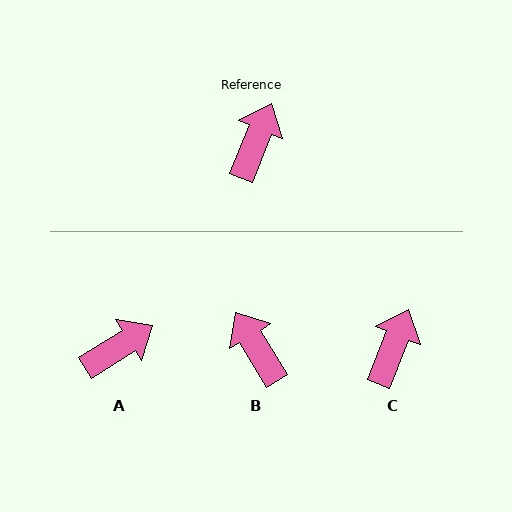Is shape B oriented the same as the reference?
No, it is off by about 53 degrees.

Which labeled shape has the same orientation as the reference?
C.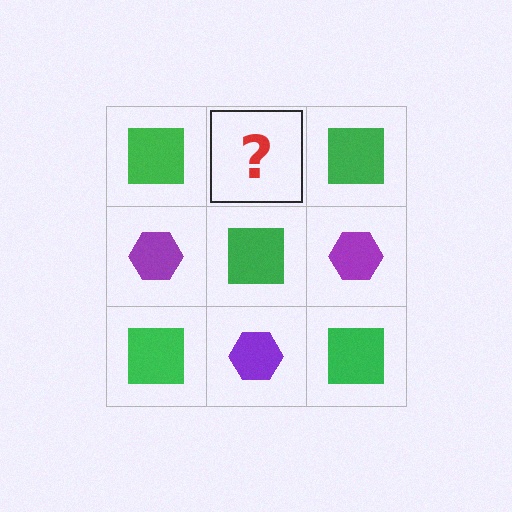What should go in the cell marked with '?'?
The missing cell should contain a purple hexagon.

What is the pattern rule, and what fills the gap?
The rule is that it alternates green square and purple hexagon in a checkerboard pattern. The gap should be filled with a purple hexagon.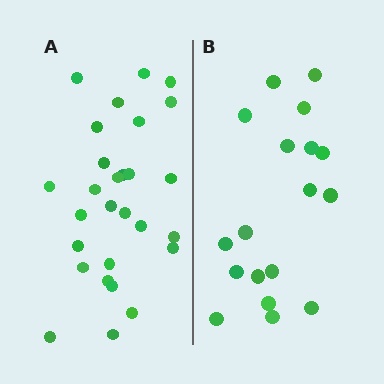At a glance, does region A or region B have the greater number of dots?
Region A (the left region) has more dots.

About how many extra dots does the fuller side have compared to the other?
Region A has roughly 10 or so more dots than region B.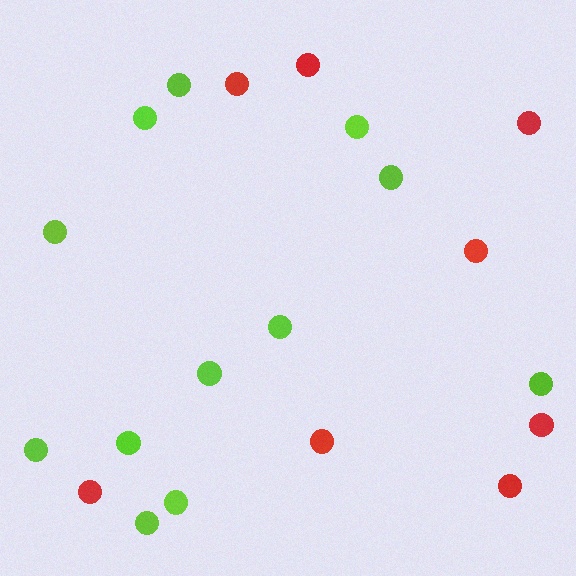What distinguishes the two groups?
There are 2 groups: one group of red circles (8) and one group of lime circles (12).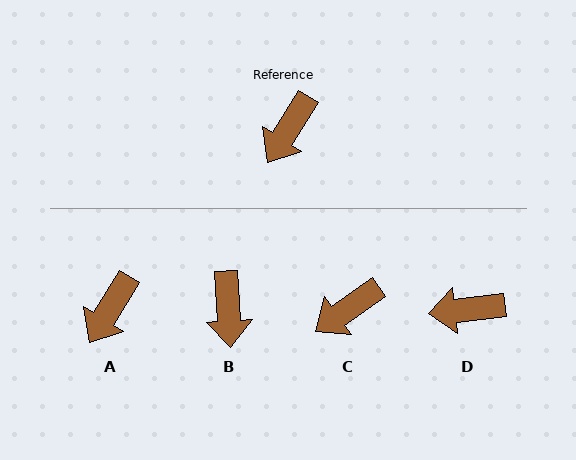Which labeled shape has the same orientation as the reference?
A.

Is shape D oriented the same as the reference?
No, it is off by about 52 degrees.